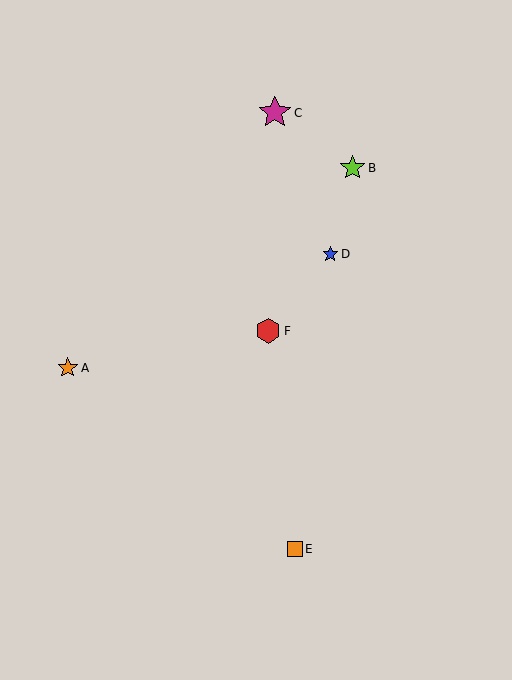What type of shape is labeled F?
Shape F is a red hexagon.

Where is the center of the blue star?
The center of the blue star is at (330, 254).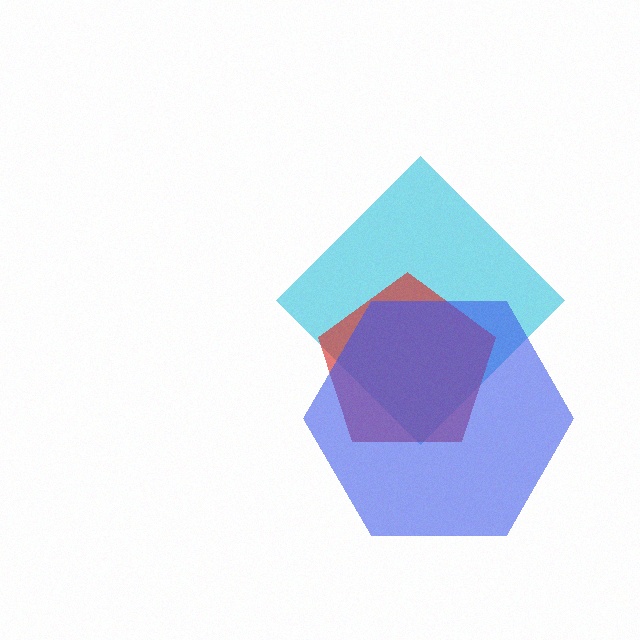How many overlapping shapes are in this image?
There are 3 overlapping shapes in the image.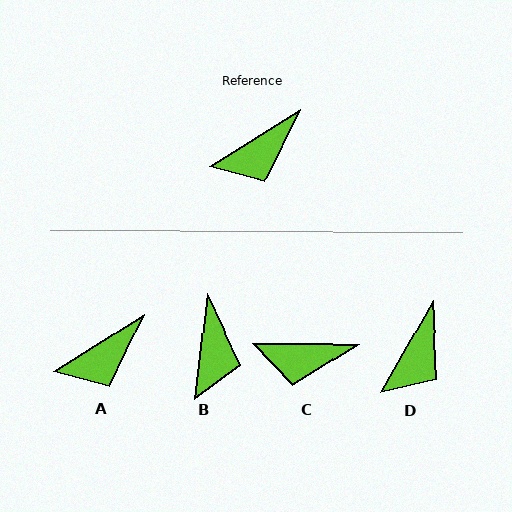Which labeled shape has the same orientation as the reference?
A.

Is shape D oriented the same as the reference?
No, it is off by about 28 degrees.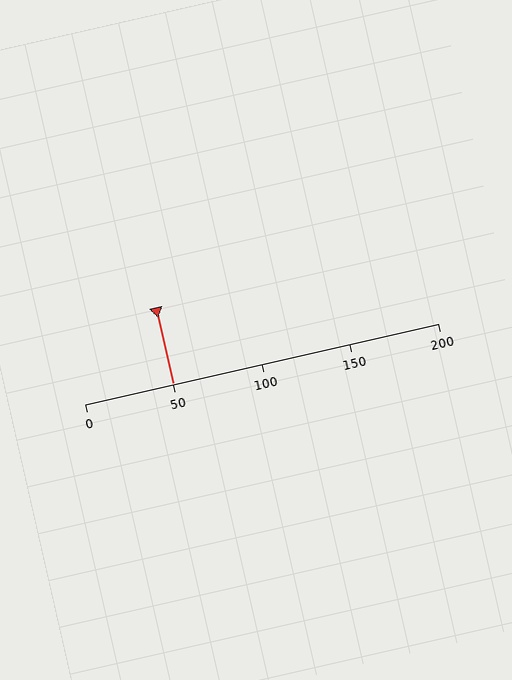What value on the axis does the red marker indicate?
The marker indicates approximately 50.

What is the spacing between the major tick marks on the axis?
The major ticks are spaced 50 apart.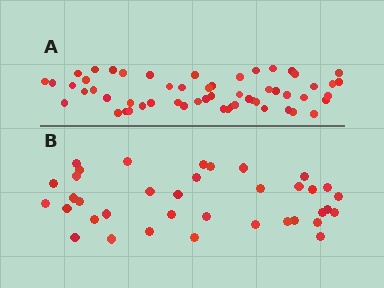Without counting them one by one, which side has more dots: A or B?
Region A (the top region) has more dots.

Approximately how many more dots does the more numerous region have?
Region A has approximately 20 more dots than region B.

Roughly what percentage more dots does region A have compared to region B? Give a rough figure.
About 50% more.